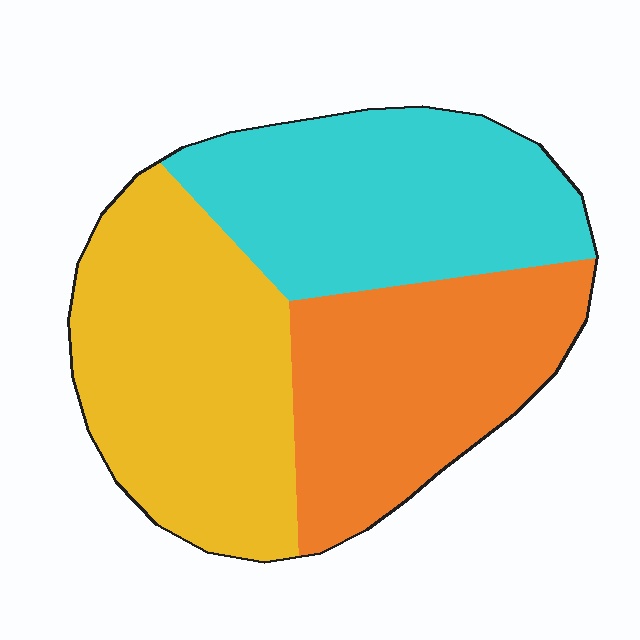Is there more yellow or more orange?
Yellow.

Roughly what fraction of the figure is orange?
Orange covers about 30% of the figure.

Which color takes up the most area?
Yellow, at roughly 35%.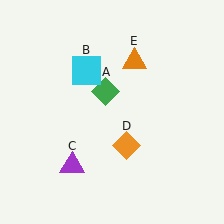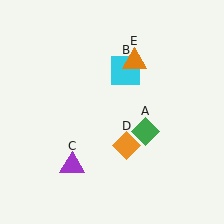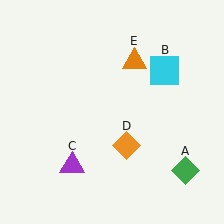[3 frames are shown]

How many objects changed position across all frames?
2 objects changed position: green diamond (object A), cyan square (object B).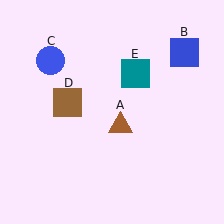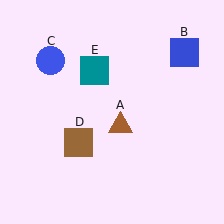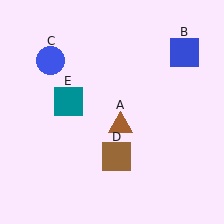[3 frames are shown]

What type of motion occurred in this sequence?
The brown square (object D), teal square (object E) rotated counterclockwise around the center of the scene.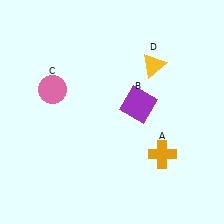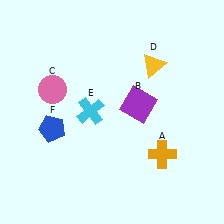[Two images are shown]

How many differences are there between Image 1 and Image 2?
There are 2 differences between the two images.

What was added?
A cyan cross (E), a blue pentagon (F) were added in Image 2.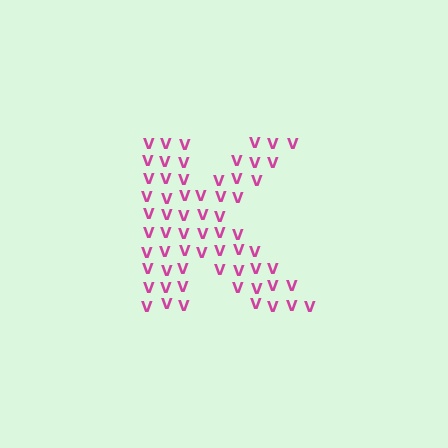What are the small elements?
The small elements are letter V's.